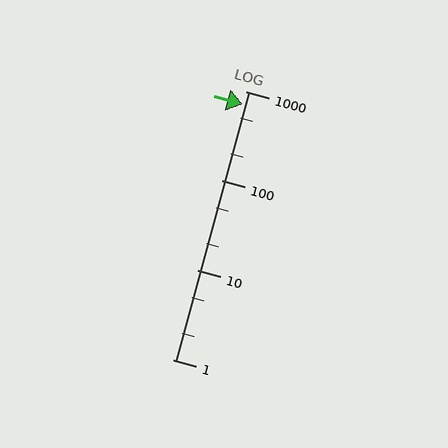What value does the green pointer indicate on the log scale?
The pointer indicates approximately 720.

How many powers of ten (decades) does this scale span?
The scale spans 3 decades, from 1 to 1000.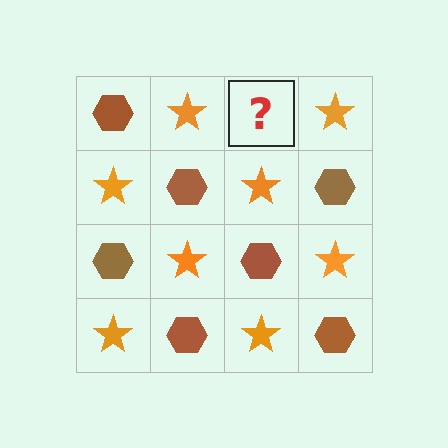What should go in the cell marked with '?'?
The missing cell should contain a brown hexagon.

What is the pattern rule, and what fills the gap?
The rule is that it alternates brown hexagon and orange star in a checkerboard pattern. The gap should be filled with a brown hexagon.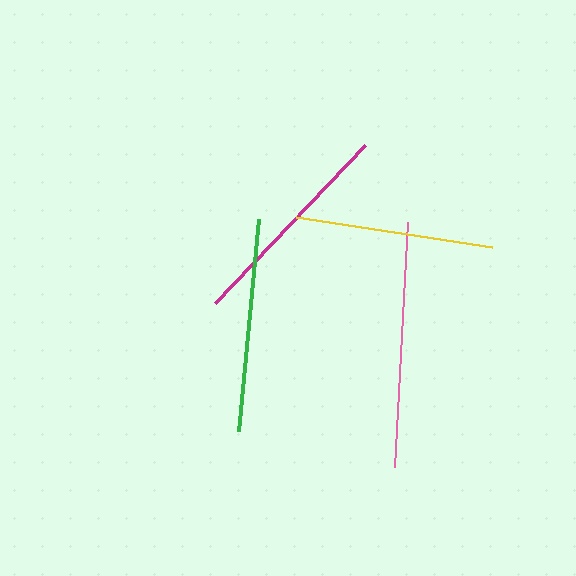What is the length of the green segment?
The green segment is approximately 213 pixels long.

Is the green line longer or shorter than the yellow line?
The green line is longer than the yellow line.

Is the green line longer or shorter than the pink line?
The pink line is longer than the green line.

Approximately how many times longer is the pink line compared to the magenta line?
The pink line is approximately 1.1 times the length of the magenta line.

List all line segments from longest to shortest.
From longest to shortest: pink, magenta, green, yellow.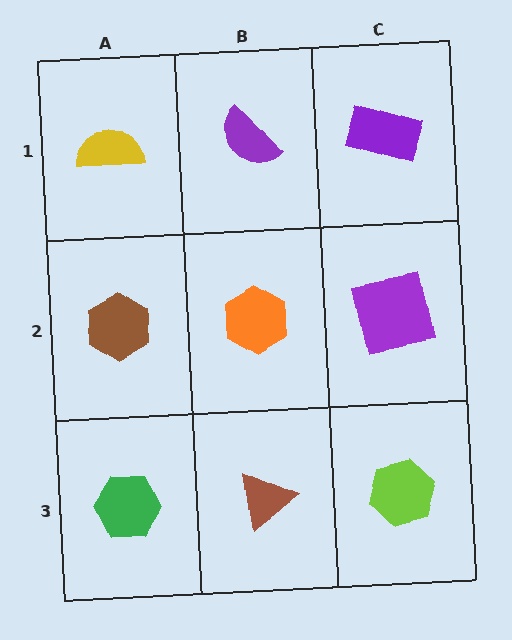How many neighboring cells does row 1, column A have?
2.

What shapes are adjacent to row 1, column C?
A purple square (row 2, column C), a purple semicircle (row 1, column B).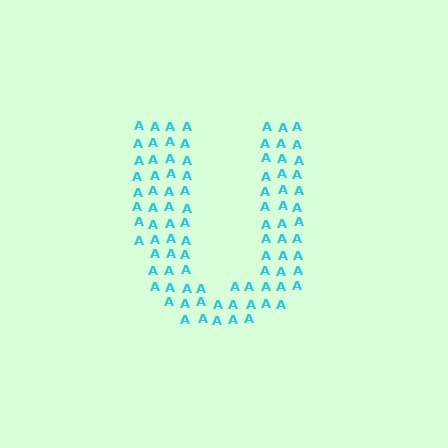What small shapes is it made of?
It is made of small letter A's.